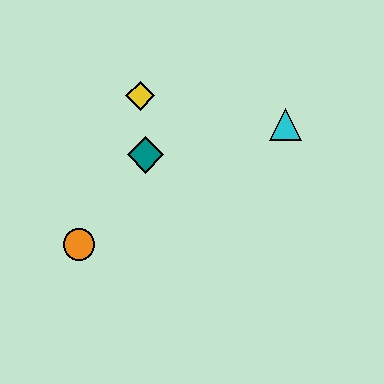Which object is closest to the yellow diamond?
The teal diamond is closest to the yellow diamond.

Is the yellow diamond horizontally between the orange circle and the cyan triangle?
Yes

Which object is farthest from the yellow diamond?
The orange circle is farthest from the yellow diamond.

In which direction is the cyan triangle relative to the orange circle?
The cyan triangle is to the right of the orange circle.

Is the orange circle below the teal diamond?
Yes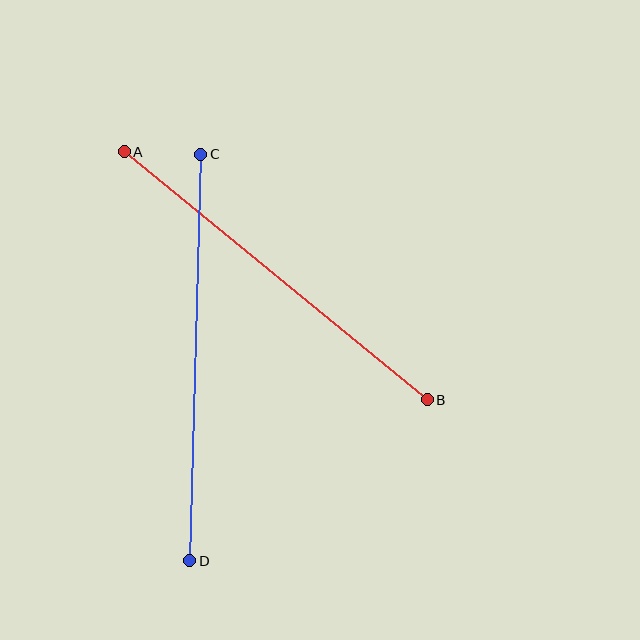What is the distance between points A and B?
The distance is approximately 391 pixels.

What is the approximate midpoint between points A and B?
The midpoint is at approximately (276, 276) pixels.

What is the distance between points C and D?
The distance is approximately 406 pixels.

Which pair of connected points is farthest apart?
Points C and D are farthest apart.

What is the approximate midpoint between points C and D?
The midpoint is at approximately (195, 357) pixels.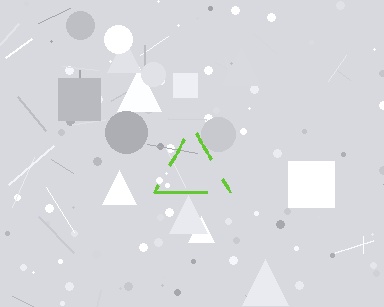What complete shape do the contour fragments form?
The contour fragments form a triangle.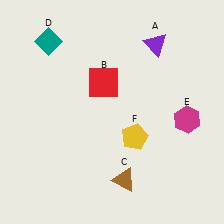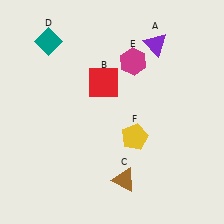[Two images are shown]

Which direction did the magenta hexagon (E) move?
The magenta hexagon (E) moved up.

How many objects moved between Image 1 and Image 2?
1 object moved between the two images.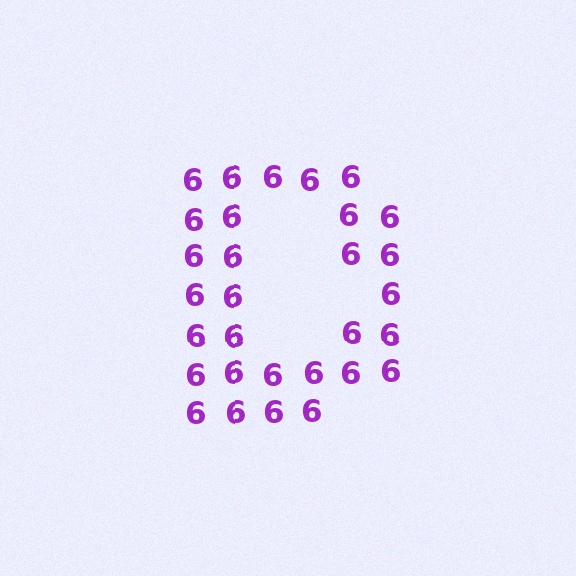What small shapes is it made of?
It is made of small digit 6's.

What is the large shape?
The large shape is the letter D.